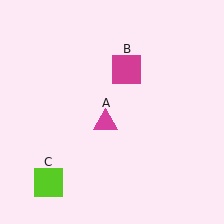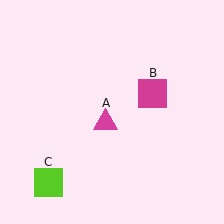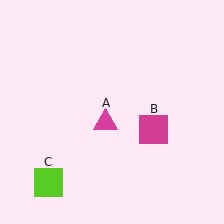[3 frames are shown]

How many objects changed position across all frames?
1 object changed position: magenta square (object B).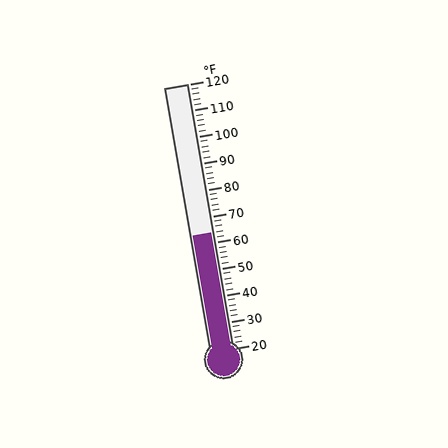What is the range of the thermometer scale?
The thermometer scale ranges from 20°F to 120°F.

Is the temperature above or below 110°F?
The temperature is below 110°F.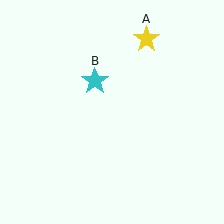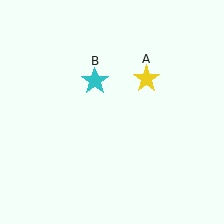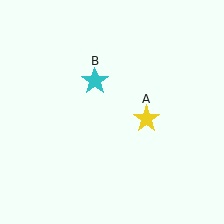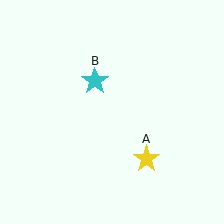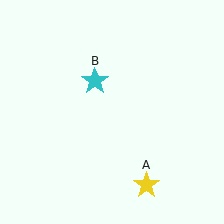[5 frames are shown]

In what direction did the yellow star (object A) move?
The yellow star (object A) moved down.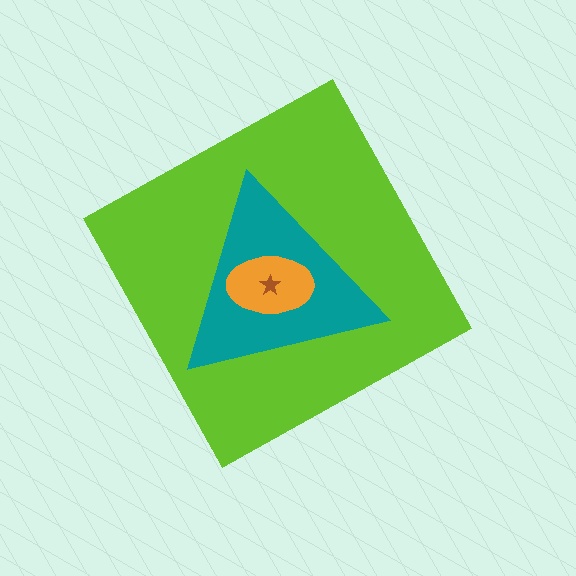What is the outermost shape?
The lime diamond.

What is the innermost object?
The brown star.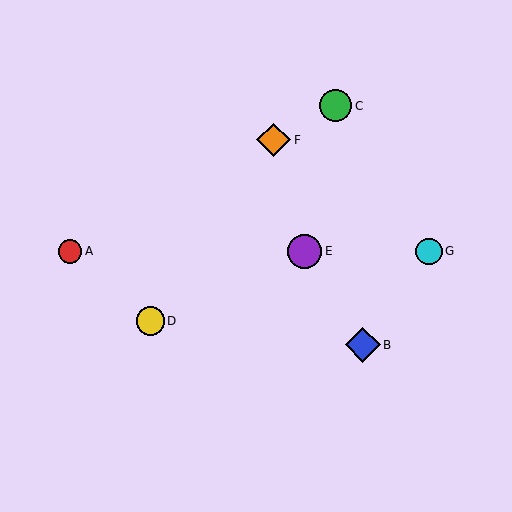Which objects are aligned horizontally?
Objects A, E, G are aligned horizontally.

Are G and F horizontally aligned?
No, G is at y≈251 and F is at y≈140.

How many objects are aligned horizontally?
3 objects (A, E, G) are aligned horizontally.